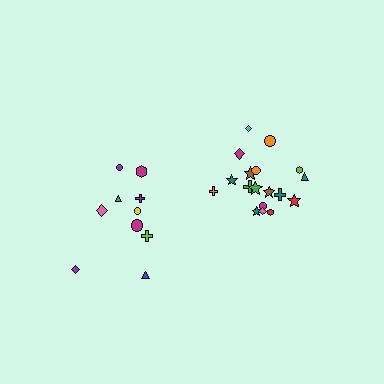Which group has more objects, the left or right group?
The right group.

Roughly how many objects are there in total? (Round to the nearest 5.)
Roughly 30 objects in total.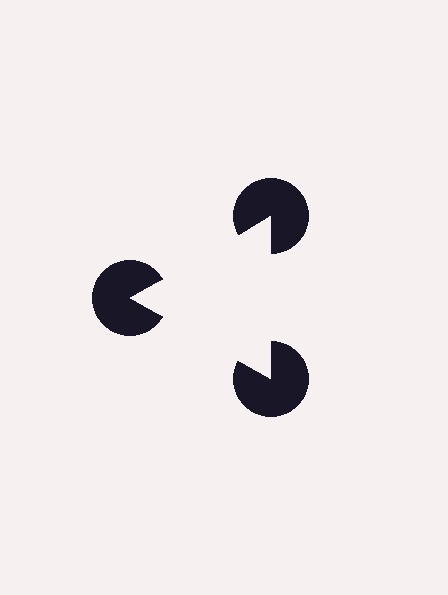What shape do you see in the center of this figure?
An illusory triangle — its edges are inferred from the aligned wedge cuts in the pac-man discs, not physically drawn.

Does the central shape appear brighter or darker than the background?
It typically appears slightly brighter than the background, even though no actual brightness change is drawn.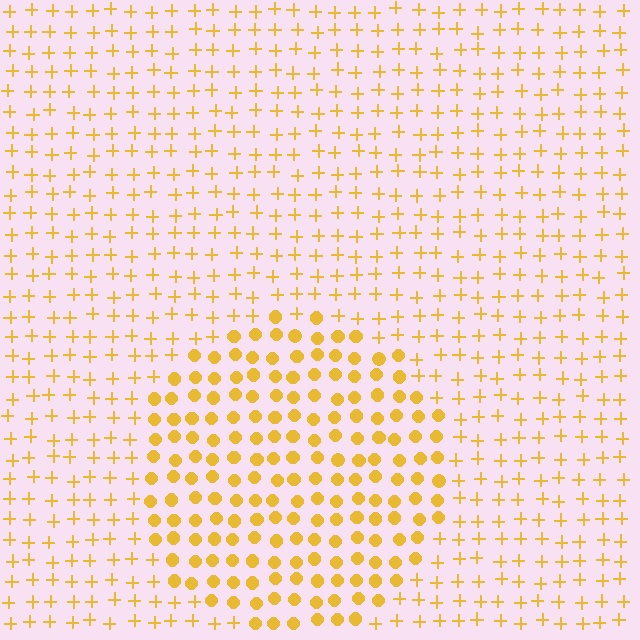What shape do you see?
I see a circle.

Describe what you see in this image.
The image is filled with small yellow elements arranged in a uniform grid. A circle-shaped region contains circles, while the surrounding area contains plus signs. The boundary is defined purely by the change in element shape.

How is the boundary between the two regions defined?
The boundary is defined by a change in element shape: circles inside vs. plus signs outside. All elements share the same color and spacing.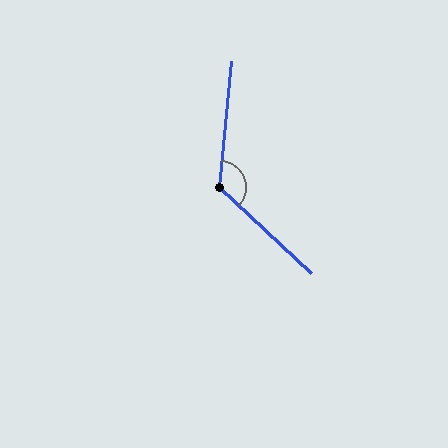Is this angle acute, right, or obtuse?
It is obtuse.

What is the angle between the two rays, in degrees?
Approximately 128 degrees.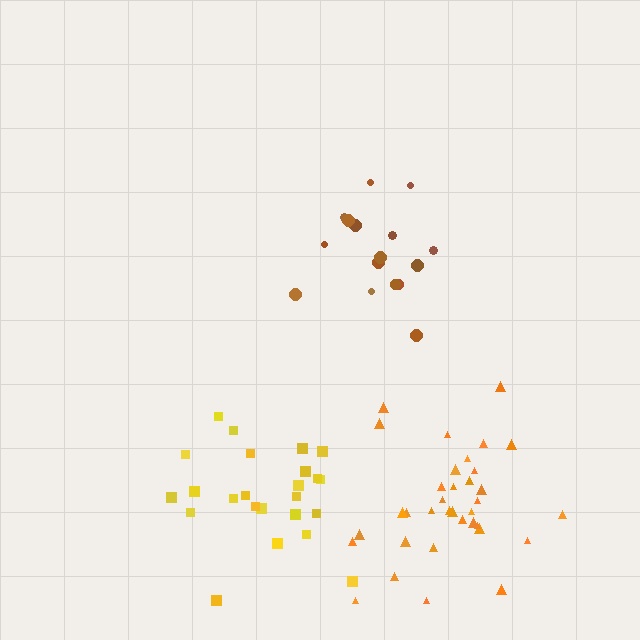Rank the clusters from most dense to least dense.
orange, yellow, brown.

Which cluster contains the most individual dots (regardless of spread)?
Orange (35).